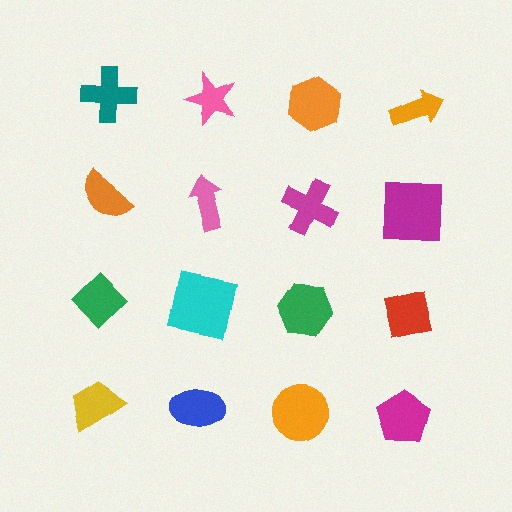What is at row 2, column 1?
An orange semicircle.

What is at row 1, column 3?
An orange hexagon.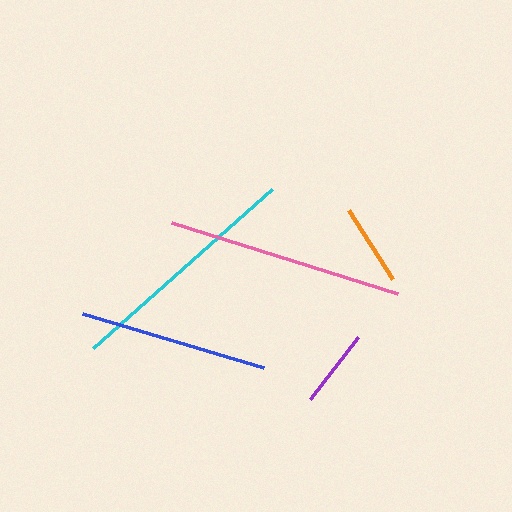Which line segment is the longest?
The cyan line is the longest at approximately 240 pixels.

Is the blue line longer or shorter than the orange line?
The blue line is longer than the orange line.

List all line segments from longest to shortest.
From longest to shortest: cyan, pink, blue, orange, purple.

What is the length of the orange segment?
The orange segment is approximately 82 pixels long.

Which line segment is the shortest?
The purple line is the shortest at approximately 78 pixels.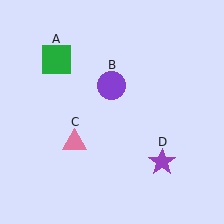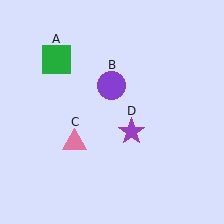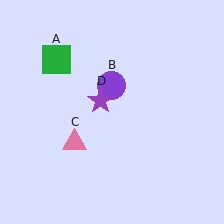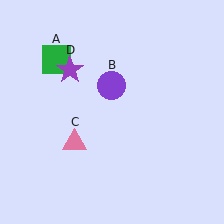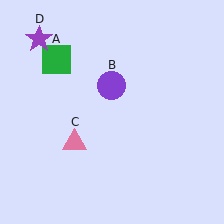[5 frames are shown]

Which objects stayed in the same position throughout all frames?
Green square (object A) and purple circle (object B) and pink triangle (object C) remained stationary.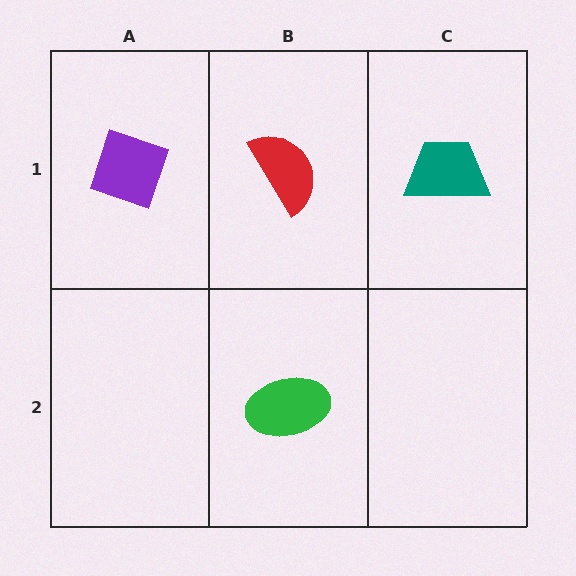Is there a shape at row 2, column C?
No, that cell is empty.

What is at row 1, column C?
A teal trapezoid.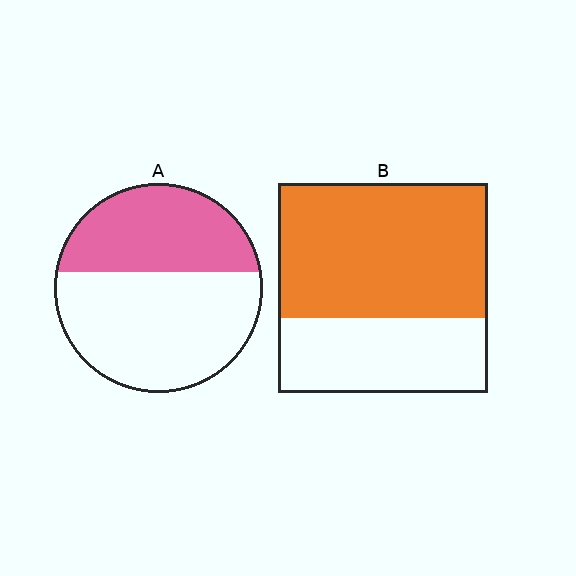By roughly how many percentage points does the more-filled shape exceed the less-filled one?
By roughly 25 percentage points (B over A).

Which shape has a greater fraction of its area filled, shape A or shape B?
Shape B.